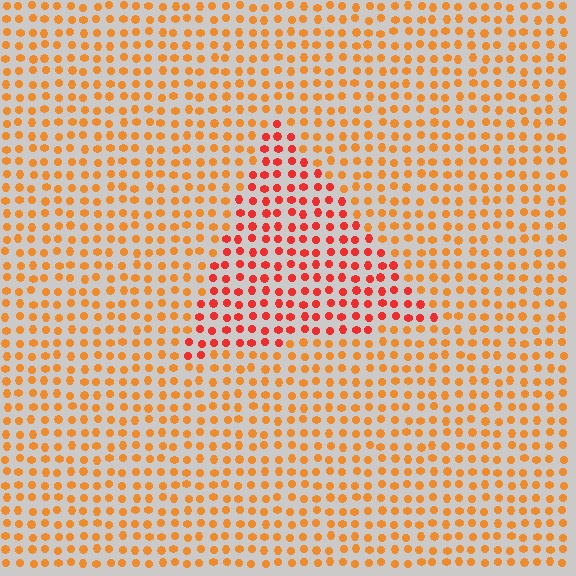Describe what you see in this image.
The image is filled with small orange elements in a uniform arrangement. A triangle-shaped region is visible where the elements are tinted to a slightly different hue, forming a subtle color boundary.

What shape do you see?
I see a triangle.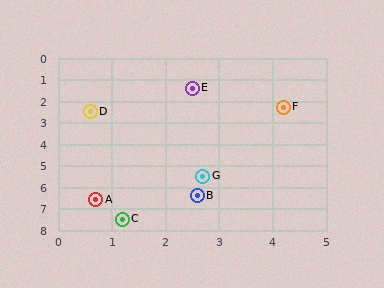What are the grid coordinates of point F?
Point F is at approximately (4.2, 2.3).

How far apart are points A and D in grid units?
Points A and D are about 4.1 grid units apart.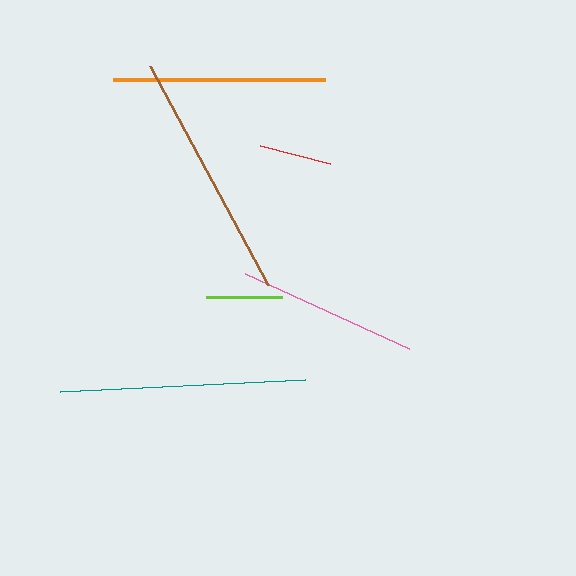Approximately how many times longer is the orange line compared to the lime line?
The orange line is approximately 2.8 times the length of the lime line.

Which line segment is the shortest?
The red line is the shortest at approximately 72 pixels.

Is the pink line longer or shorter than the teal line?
The teal line is longer than the pink line.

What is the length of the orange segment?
The orange segment is approximately 212 pixels long.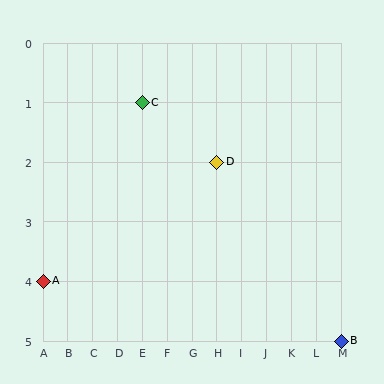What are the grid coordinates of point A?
Point A is at grid coordinates (A, 4).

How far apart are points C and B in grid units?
Points C and B are 8 columns and 4 rows apart (about 8.9 grid units diagonally).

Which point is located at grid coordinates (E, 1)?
Point C is at (E, 1).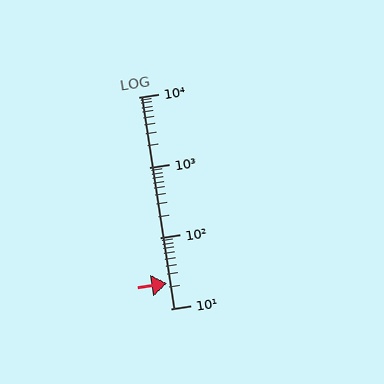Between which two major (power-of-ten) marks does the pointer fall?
The pointer is between 10 and 100.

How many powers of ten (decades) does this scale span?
The scale spans 3 decades, from 10 to 10000.